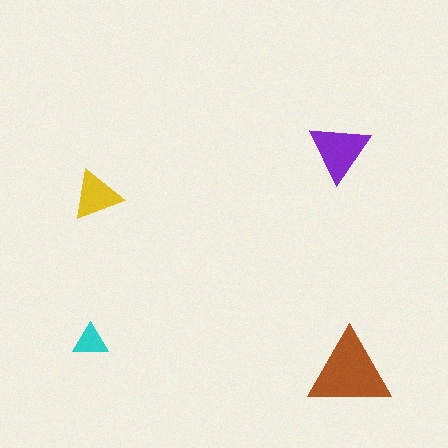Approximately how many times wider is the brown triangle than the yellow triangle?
About 1.5 times wider.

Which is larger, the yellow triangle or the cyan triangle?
The yellow one.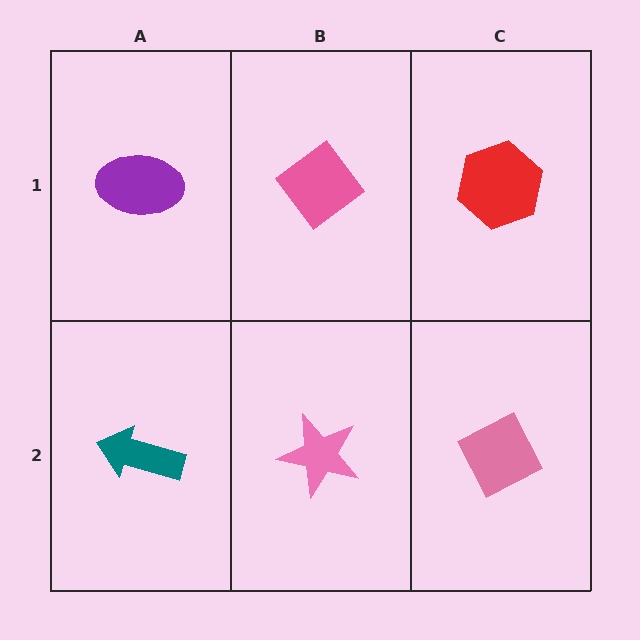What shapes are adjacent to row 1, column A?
A teal arrow (row 2, column A), a pink diamond (row 1, column B).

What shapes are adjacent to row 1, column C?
A pink diamond (row 2, column C), a pink diamond (row 1, column B).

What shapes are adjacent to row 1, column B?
A pink star (row 2, column B), a purple ellipse (row 1, column A), a red hexagon (row 1, column C).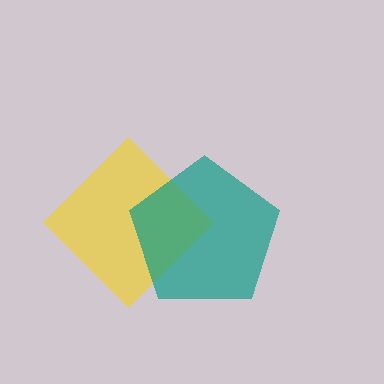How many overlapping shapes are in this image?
There are 2 overlapping shapes in the image.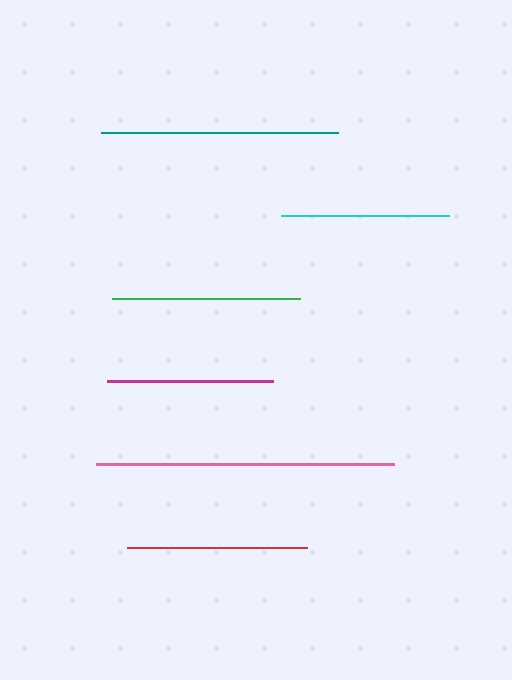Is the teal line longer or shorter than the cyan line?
The teal line is longer than the cyan line.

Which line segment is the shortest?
The magenta line is the shortest at approximately 166 pixels.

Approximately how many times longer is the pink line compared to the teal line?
The pink line is approximately 1.3 times the length of the teal line.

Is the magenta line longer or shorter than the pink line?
The pink line is longer than the magenta line.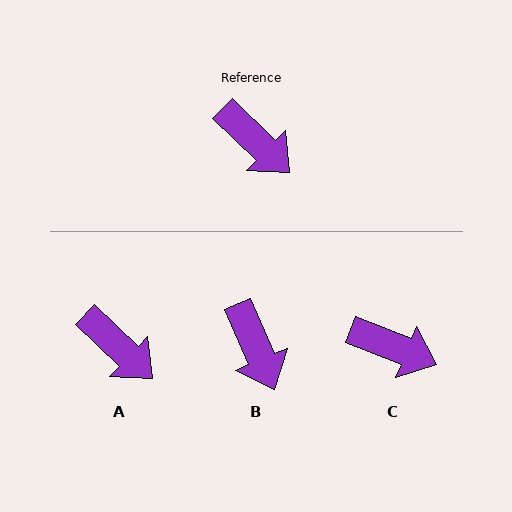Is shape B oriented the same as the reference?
No, it is off by about 23 degrees.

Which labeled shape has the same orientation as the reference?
A.